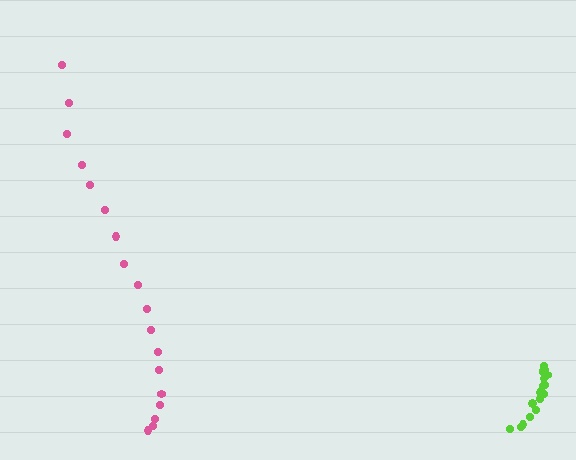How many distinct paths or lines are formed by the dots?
There are 2 distinct paths.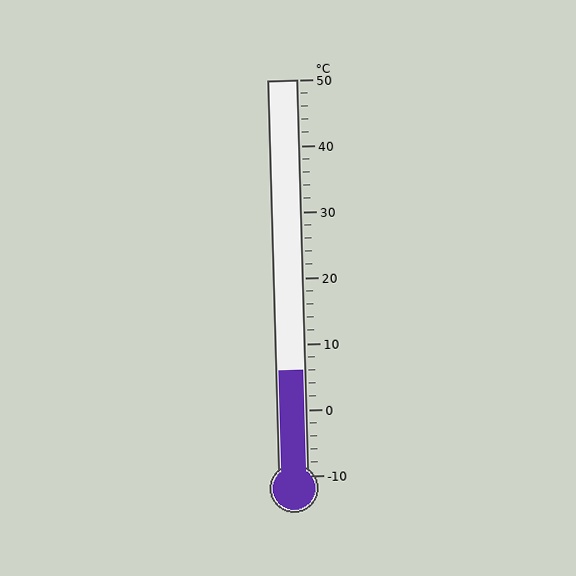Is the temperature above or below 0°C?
The temperature is above 0°C.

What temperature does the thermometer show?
The thermometer shows approximately 6°C.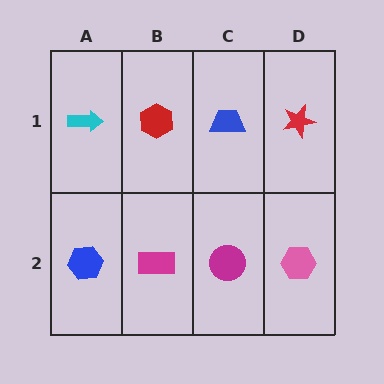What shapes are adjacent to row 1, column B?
A magenta rectangle (row 2, column B), a cyan arrow (row 1, column A), a blue trapezoid (row 1, column C).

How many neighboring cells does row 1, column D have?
2.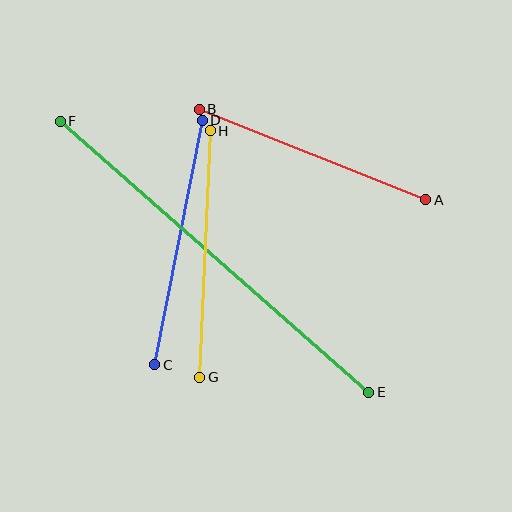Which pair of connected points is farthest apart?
Points E and F are farthest apart.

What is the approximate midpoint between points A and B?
The midpoint is at approximately (312, 154) pixels.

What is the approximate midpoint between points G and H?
The midpoint is at approximately (205, 254) pixels.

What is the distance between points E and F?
The distance is approximately 411 pixels.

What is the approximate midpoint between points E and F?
The midpoint is at approximately (215, 257) pixels.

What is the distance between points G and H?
The distance is approximately 247 pixels.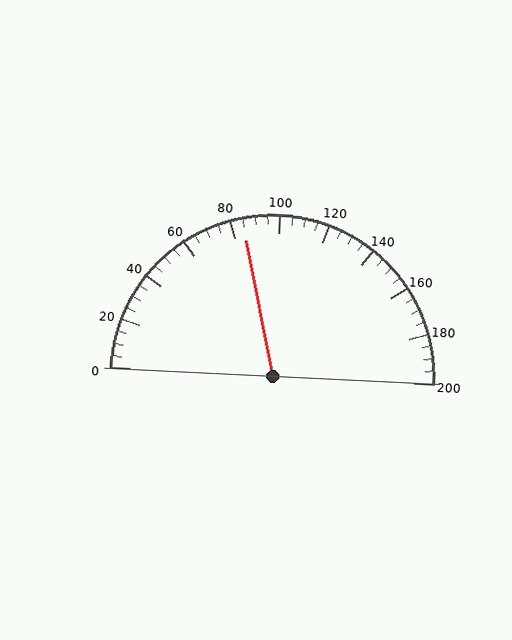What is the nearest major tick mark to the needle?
The nearest major tick mark is 80.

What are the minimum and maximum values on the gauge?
The gauge ranges from 0 to 200.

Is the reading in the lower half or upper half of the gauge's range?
The reading is in the lower half of the range (0 to 200).